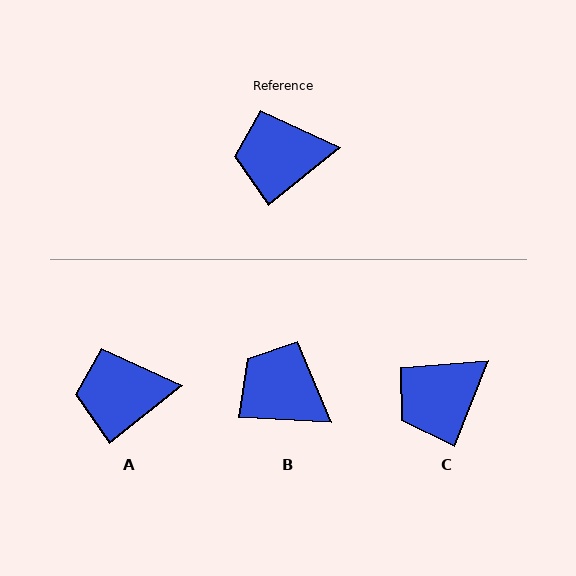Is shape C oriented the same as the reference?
No, it is off by about 30 degrees.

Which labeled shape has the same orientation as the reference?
A.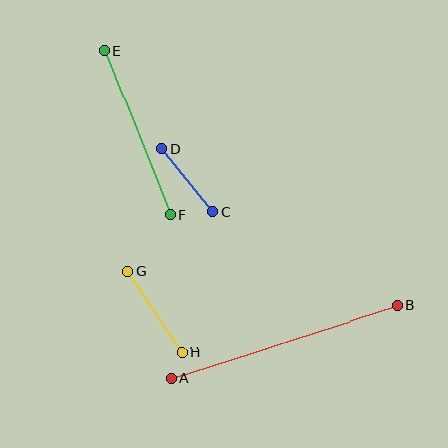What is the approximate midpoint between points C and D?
The midpoint is at approximately (187, 180) pixels.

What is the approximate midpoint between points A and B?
The midpoint is at approximately (284, 342) pixels.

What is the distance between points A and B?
The distance is approximately 238 pixels.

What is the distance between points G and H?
The distance is approximately 97 pixels.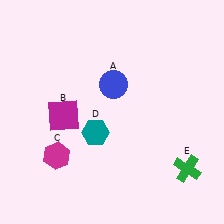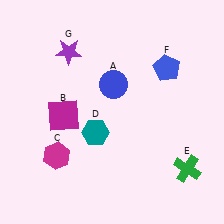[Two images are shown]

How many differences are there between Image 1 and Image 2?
There are 2 differences between the two images.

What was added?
A blue pentagon (F), a purple star (G) were added in Image 2.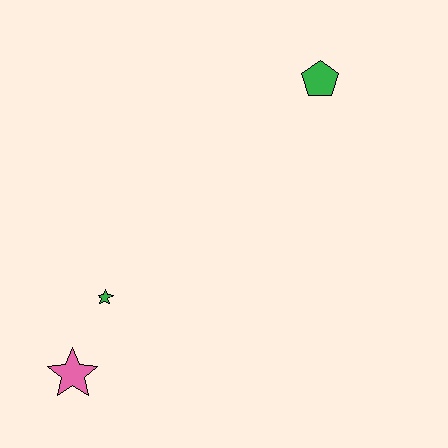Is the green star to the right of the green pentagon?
No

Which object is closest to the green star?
The pink star is closest to the green star.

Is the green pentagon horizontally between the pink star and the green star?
No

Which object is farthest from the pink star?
The green pentagon is farthest from the pink star.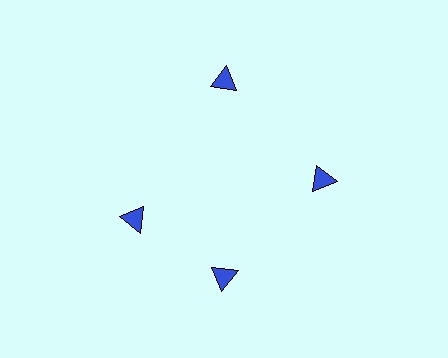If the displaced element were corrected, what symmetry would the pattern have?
It would have 4-fold rotational symmetry — the pattern would map onto itself every 90 degrees.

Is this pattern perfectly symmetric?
No. The 4 blue triangles are arranged in a ring, but one element near the 9 o'clock position is rotated out of alignment along the ring, breaking the 4-fold rotational symmetry.